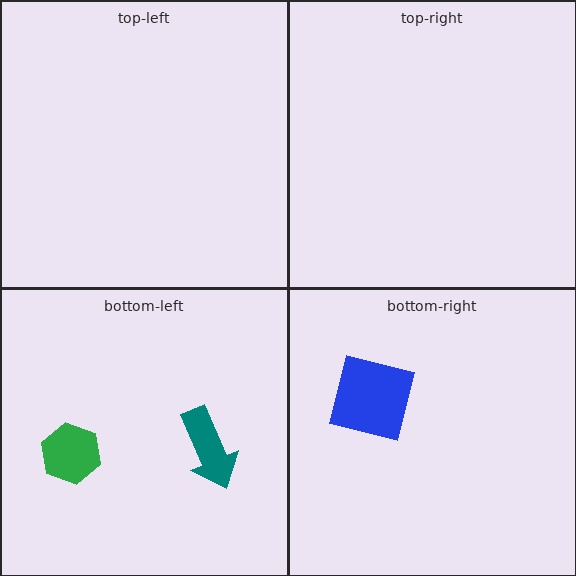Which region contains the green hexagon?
The bottom-left region.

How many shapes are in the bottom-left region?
2.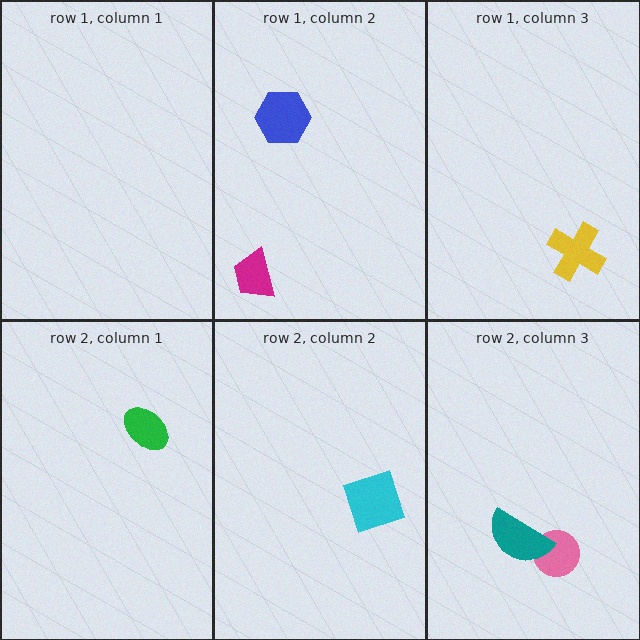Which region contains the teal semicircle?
The row 2, column 3 region.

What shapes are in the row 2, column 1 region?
The green ellipse.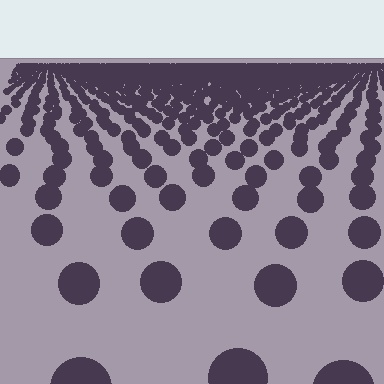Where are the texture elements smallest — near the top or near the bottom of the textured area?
Near the top.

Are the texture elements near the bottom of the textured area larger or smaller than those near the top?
Larger. Near the bottom, elements are closer to the viewer and appear at a bigger on-screen size.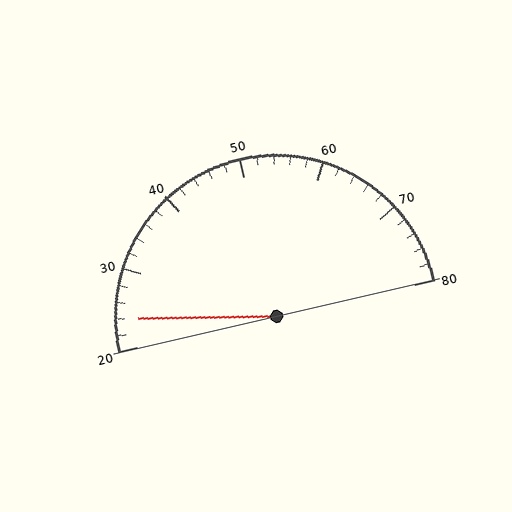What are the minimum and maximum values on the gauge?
The gauge ranges from 20 to 80.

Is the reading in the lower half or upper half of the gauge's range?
The reading is in the lower half of the range (20 to 80).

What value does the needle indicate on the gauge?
The needle indicates approximately 24.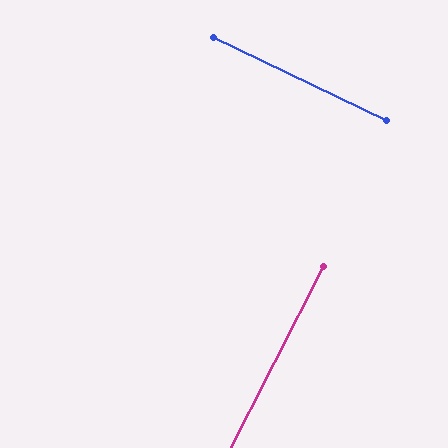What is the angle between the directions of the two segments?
Approximately 89 degrees.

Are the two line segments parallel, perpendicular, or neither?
Perpendicular — they meet at approximately 89°.